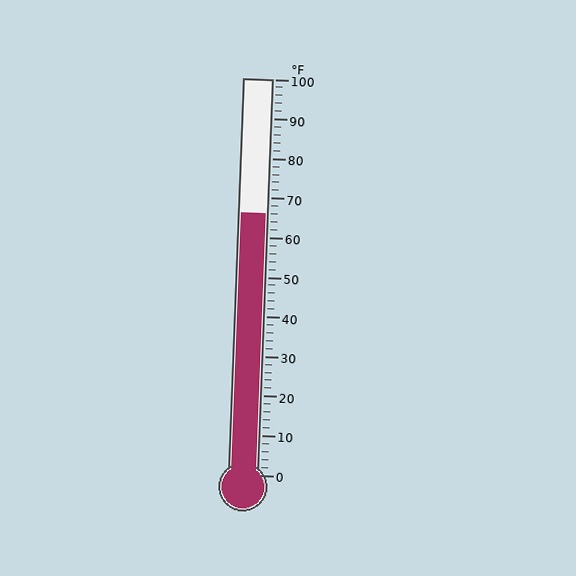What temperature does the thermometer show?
The thermometer shows approximately 66°F.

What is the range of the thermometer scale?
The thermometer scale ranges from 0°F to 100°F.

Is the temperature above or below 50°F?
The temperature is above 50°F.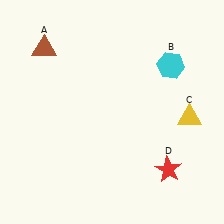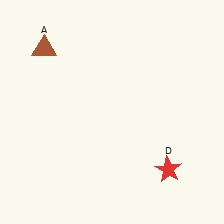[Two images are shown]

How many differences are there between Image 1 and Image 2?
There are 2 differences between the two images.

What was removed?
The yellow triangle (C), the cyan hexagon (B) were removed in Image 2.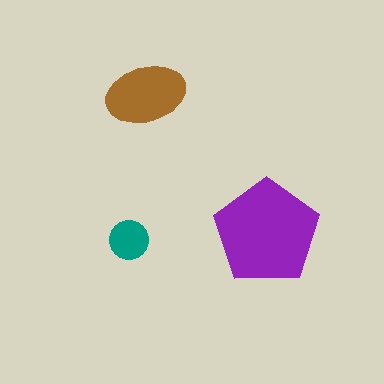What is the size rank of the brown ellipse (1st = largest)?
2nd.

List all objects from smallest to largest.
The teal circle, the brown ellipse, the purple pentagon.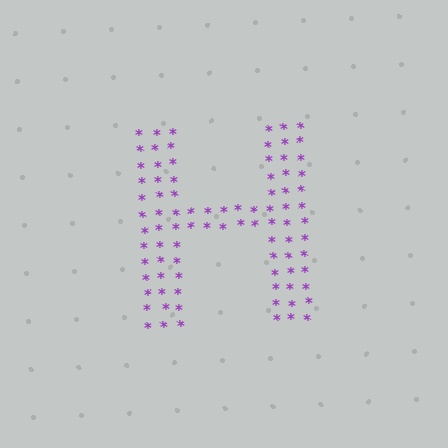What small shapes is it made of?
It is made of small asterisks.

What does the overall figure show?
The overall figure shows the letter H.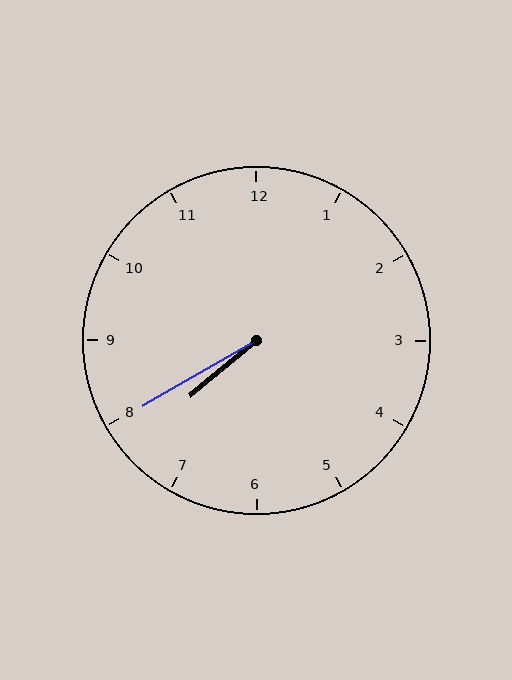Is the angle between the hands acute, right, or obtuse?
It is acute.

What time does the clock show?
7:40.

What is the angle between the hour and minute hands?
Approximately 10 degrees.